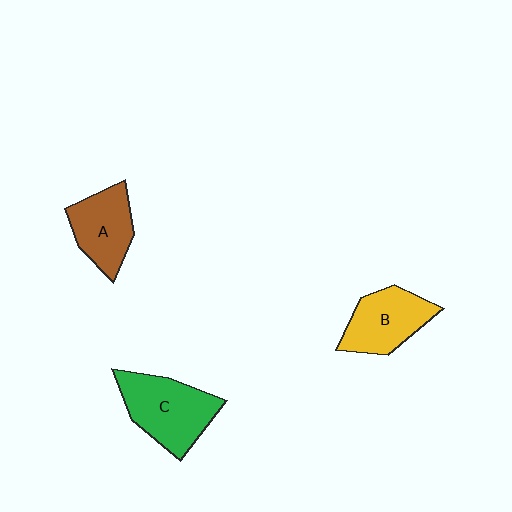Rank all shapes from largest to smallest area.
From largest to smallest: C (green), B (yellow), A (brown).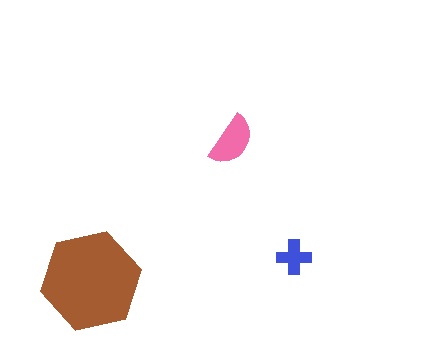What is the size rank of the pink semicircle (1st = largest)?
2nd.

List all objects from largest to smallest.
The brown hexagon, the pink semicircle, the blue cross.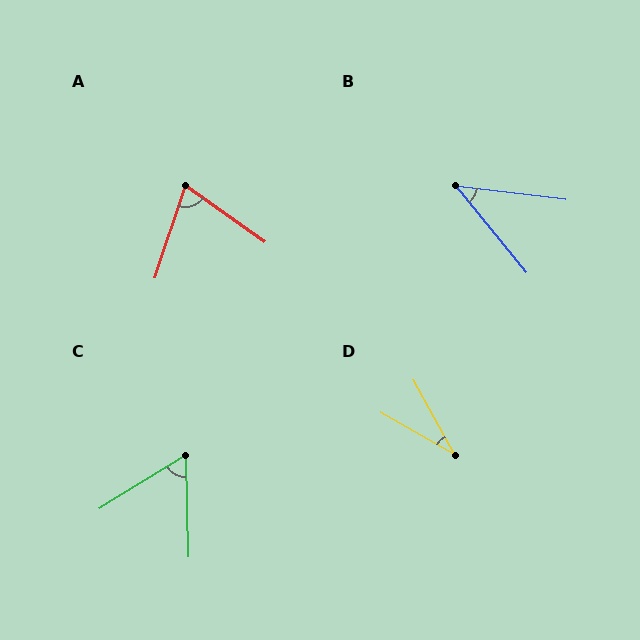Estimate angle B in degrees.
Approximately 44 degrees.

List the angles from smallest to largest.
D (31°), B (44°), C (59°), A (73°).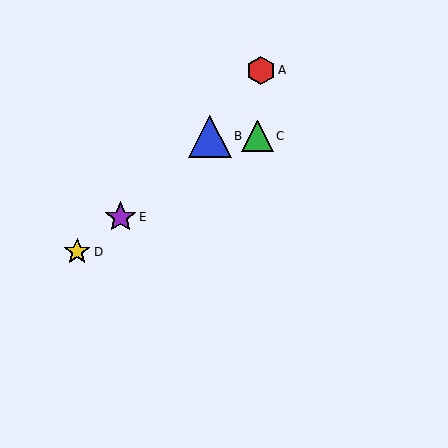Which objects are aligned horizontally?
Objects B, C are aligned horizontally.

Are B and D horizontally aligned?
No, B is at y≈136 and D is at y≈252.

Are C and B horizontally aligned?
Yes, both are at y≈136.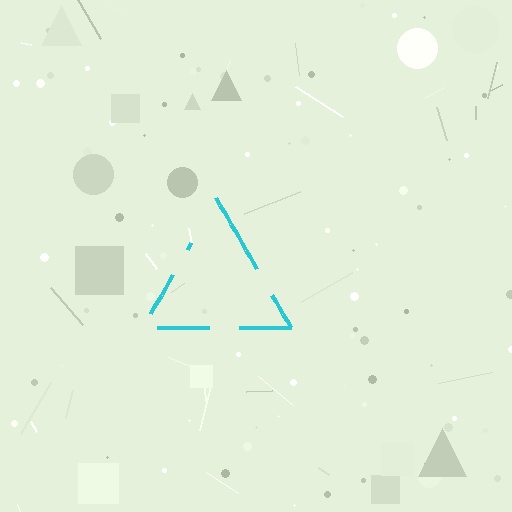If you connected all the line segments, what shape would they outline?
They would outline a triangle.